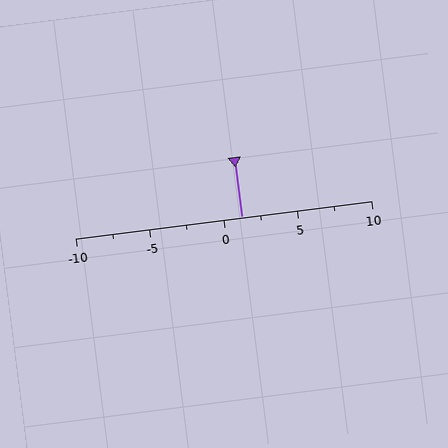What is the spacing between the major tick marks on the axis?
The major ticks are spaced 5 apart.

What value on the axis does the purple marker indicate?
The marker indicates approximately 1.2.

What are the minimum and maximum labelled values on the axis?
The axis runs from -10 to 10.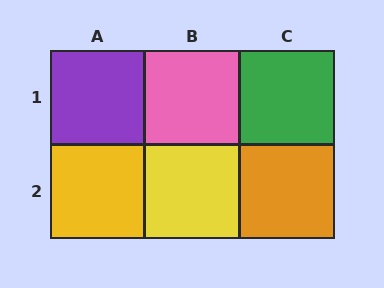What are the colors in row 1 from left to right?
Purple, pink, green.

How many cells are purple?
1 cell is purple.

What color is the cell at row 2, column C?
Orange.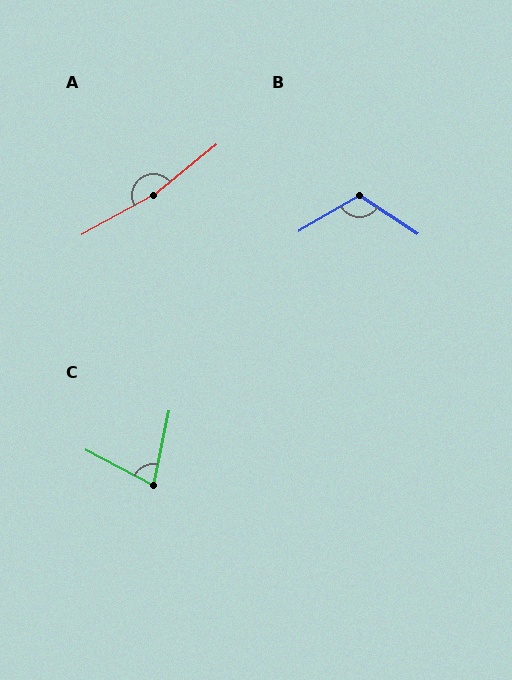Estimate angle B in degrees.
Approximately 116 degrees.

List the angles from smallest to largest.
C (74°), B (116°), A (170°).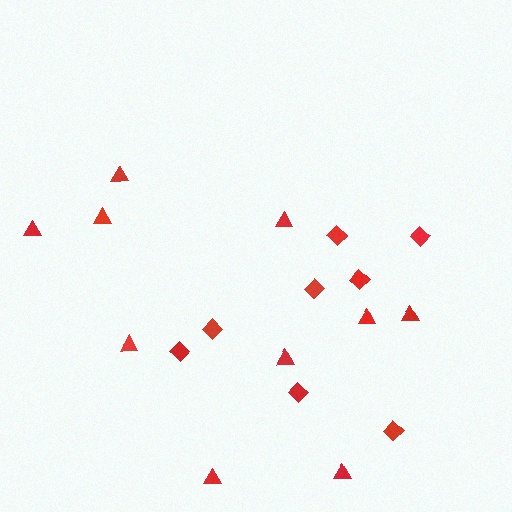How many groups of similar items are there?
There are 2 groups: one group of triangles (10) and one group of diamonds (8).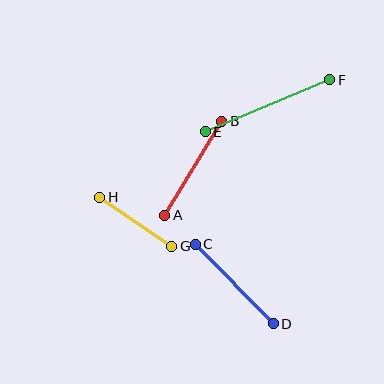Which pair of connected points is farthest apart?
Points E and F are farthest apart.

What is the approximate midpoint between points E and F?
The midpoint is at approximately (268, 106) pixels.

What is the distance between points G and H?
The distance is approximately 87 pixels.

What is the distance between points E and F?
The distance is approximately 135 pixels.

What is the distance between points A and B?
The distance is approximately 110 pixels.